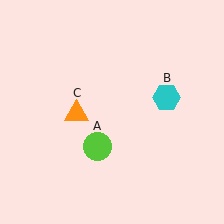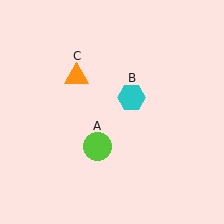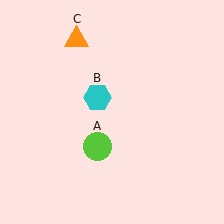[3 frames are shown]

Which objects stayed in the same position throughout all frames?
Lime circle (object A) remained stationary.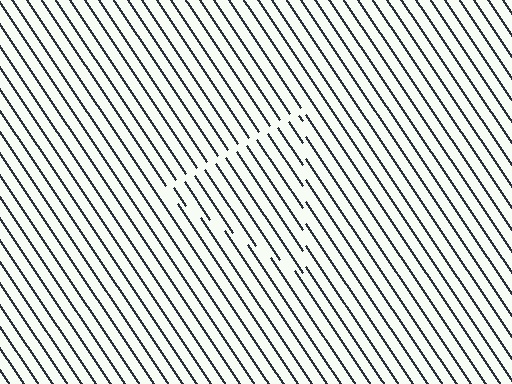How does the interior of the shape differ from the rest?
The interior of the shape contains the same grating, shifted by half a period — the contour is defined by the phase discontinuity where line-ends from the inner and outer gratings abut.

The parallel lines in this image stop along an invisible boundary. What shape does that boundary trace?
An illusory triangle. The interior of the shape contains the same grating, shifted by half a period — the contour is defined by the phase discontinuity where line-ends from the inner and outer gratings abut.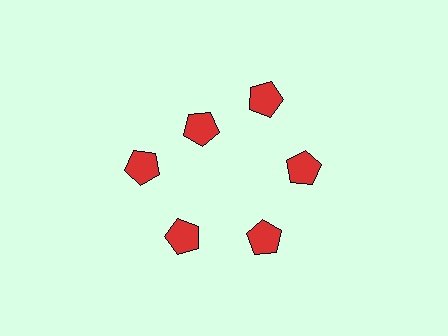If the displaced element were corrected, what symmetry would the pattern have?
It would have 6-fold rotational symmetry — the pattern would map onto itself every 60 degrees.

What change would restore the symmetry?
The symmetry would be restored by moving it outward, back onto the ring so that all 6 pentagons sit at equal angles and equal distance from the center.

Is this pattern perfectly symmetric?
No. The 6 red pentagons are arranged in a ring, but one element near the 11 o'clock position is pulled inward toward the center, breaking the 6-fold rotational symmetry.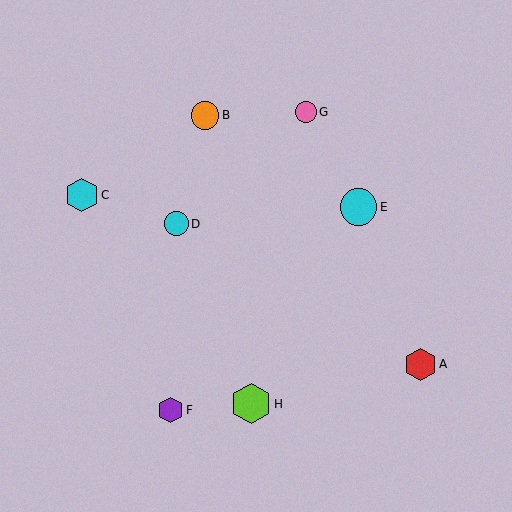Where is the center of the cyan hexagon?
The center of the cyan hexagon is at (82, 195).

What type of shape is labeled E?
Shape E is a cyan circle.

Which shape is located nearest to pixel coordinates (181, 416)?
The purple hexagon (labeled F) at (170, 410) is nearest to that location.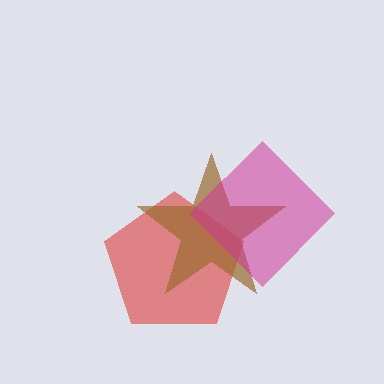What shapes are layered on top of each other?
The layered shapes are: a red pentagon, a brown star, a magenta diamond.